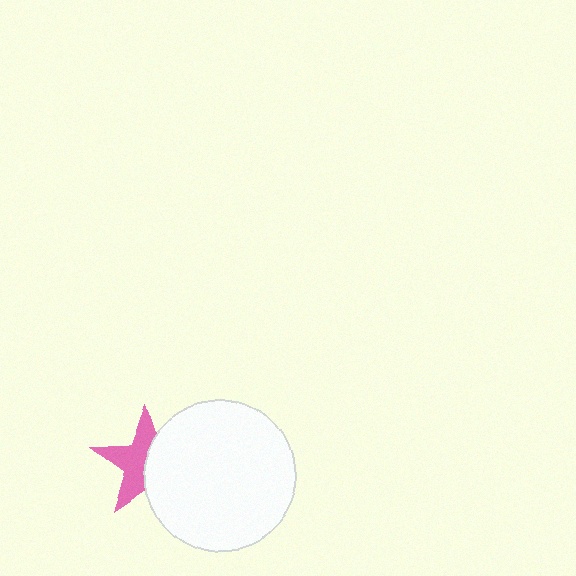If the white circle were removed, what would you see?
You would see the complete pink star.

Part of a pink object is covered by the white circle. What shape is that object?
It is a star.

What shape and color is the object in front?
The object in front is a white circle.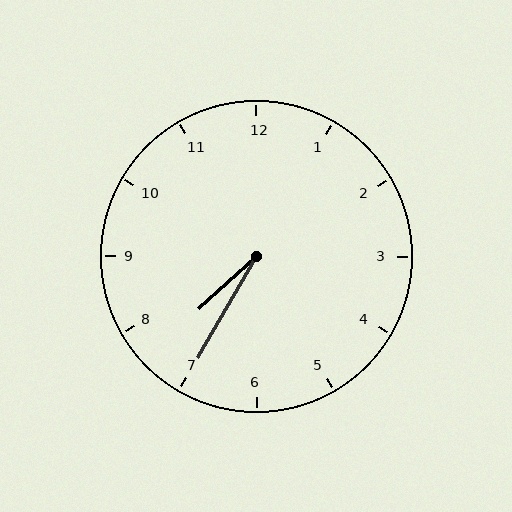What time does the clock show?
7:35.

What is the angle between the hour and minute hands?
Approximately 18 degrees.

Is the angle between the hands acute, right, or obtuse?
It is acute.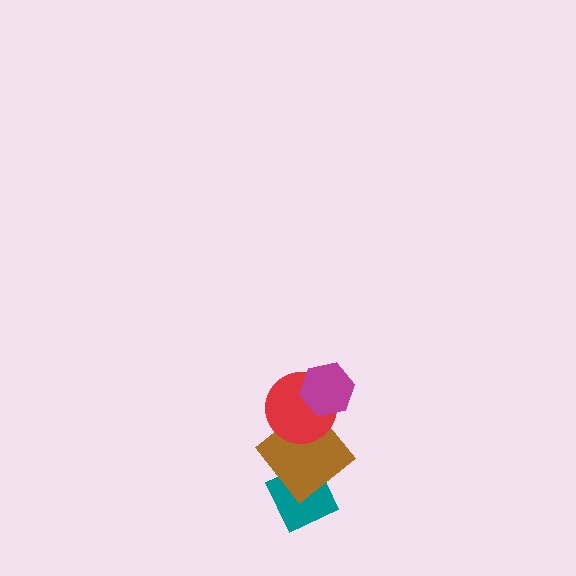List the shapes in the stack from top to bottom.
From top to bottom: the magenta hexagon, the red circle, the brown diamond, the teal diamond.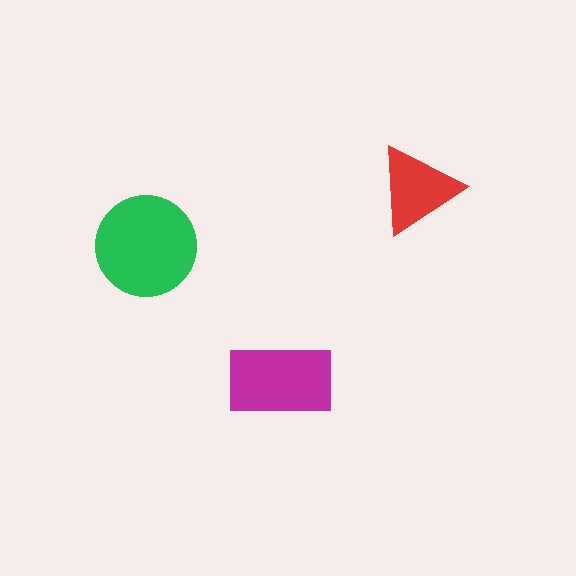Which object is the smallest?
The red triangle.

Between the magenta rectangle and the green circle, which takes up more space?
The green circle.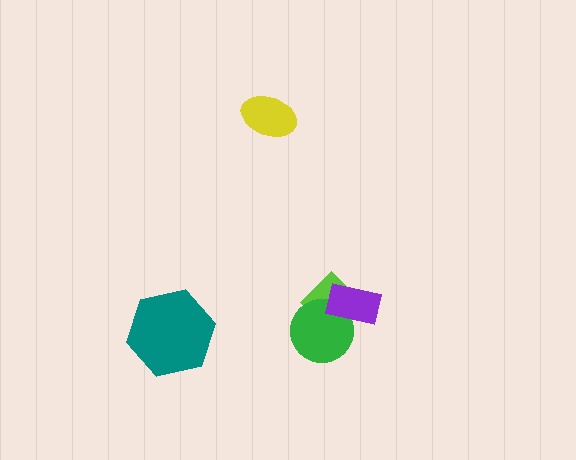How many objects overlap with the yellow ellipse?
0 objects overlap with the yellow ellipse.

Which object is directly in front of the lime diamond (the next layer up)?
The green circle is directly in front of the lime diamond.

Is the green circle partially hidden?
Yes, it is partially covered by another shape.